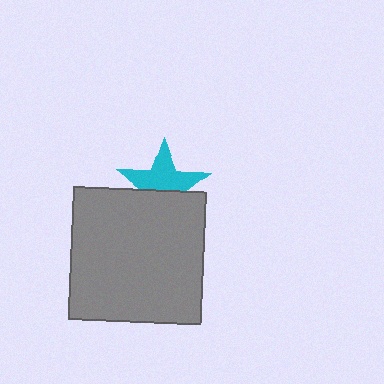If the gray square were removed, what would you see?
You would see the complete cyan star.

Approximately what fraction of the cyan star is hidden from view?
Roughly 40% of the cyan star is hidden behind the gray square.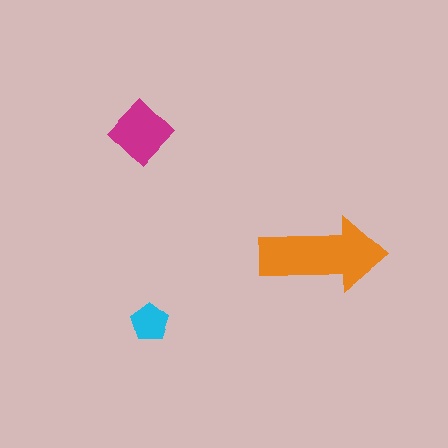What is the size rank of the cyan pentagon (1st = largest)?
3rd.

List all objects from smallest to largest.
The cyan pentagon, the magenta diamond, the orange arrow.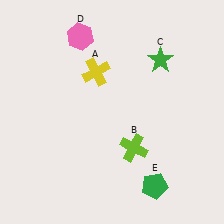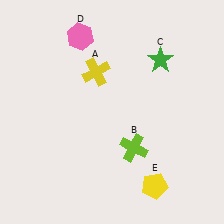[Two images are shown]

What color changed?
The pentagon (E) changed from green in Image 1 to yellow in Image 2.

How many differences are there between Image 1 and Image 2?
There is 1 difference between the two images.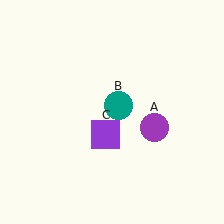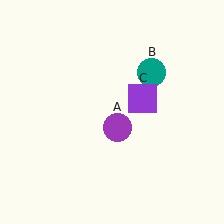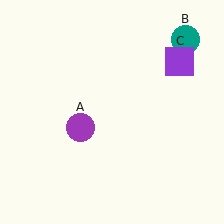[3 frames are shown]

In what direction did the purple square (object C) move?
The purple square (object C) moved up and to the right.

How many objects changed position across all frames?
3 objects changed position: purple circle (object A), teal circle (object B), purple square (object C).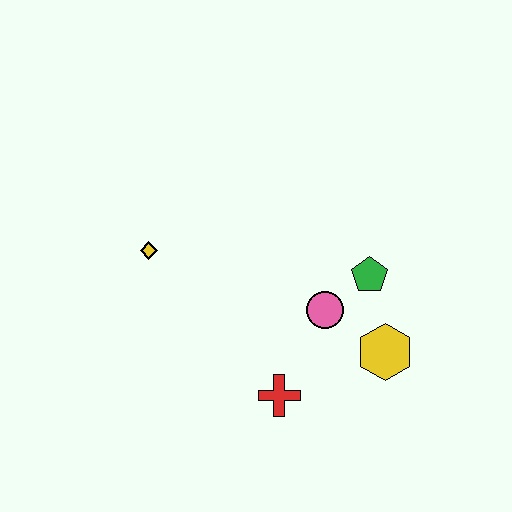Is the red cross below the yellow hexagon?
Yes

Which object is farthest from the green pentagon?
The yellow diamond is farthest from the green pentagon.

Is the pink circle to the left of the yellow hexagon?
Yes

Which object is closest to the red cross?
The pink circle is closest to the red cross.